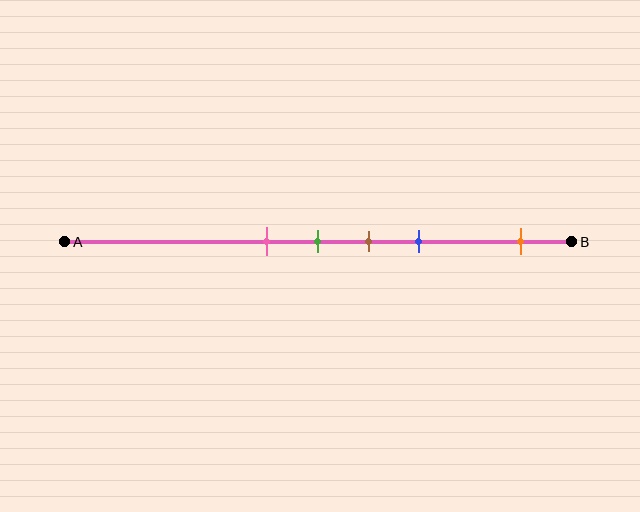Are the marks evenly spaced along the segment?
No, the marks are not evenly spaced.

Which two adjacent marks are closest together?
The pink and green marks are the closest adjacent pair.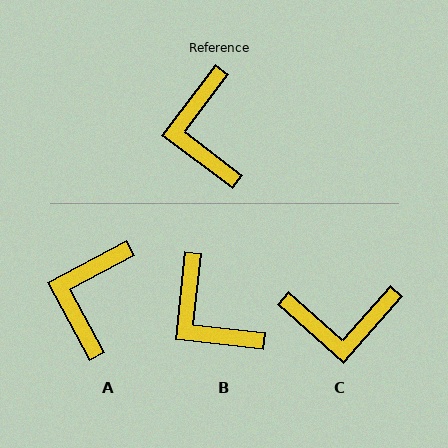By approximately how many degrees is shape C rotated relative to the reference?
Approximately 86 degrees counter-clockwise.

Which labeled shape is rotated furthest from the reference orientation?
C, about 86 degrees away.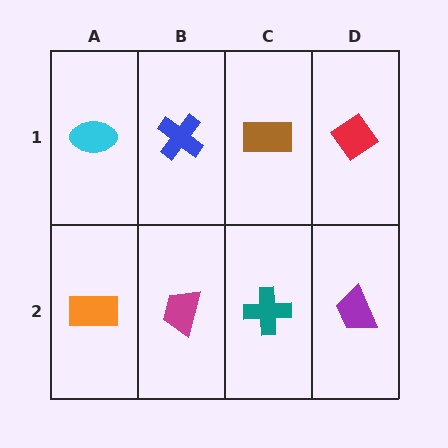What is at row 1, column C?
A brown rectangle.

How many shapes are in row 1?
4 shapes.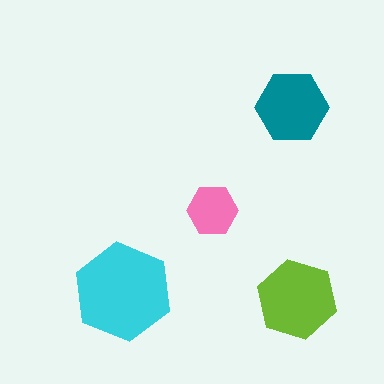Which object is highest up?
The teal hexagon is topmost.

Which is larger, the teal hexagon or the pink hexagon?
The teal one.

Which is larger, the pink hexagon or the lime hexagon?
The lime one.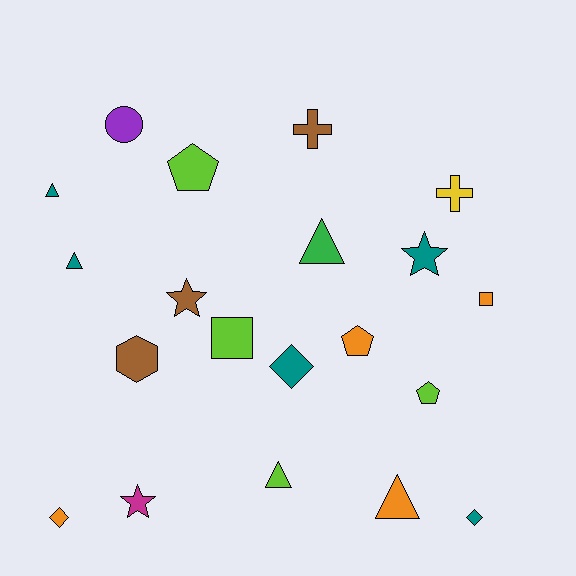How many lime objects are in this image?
There are 4 lime objects.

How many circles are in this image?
There is 1 circle.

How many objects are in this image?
There are 20 objects.